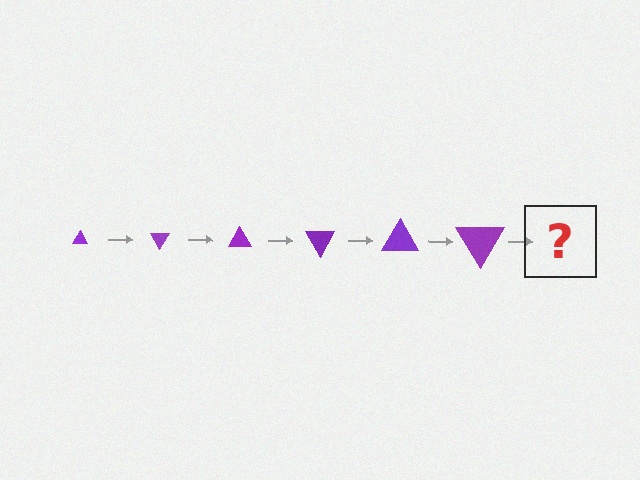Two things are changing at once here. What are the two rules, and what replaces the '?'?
The two rules are that the triangle grows larger each step and it rotates 60 degrees each step. The '?' should be a triangle, larger than the previous one and rotated 360 degrees from the start.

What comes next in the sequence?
The next element should be a triangle, larger than the previous one and rotated 360 degrees from the start.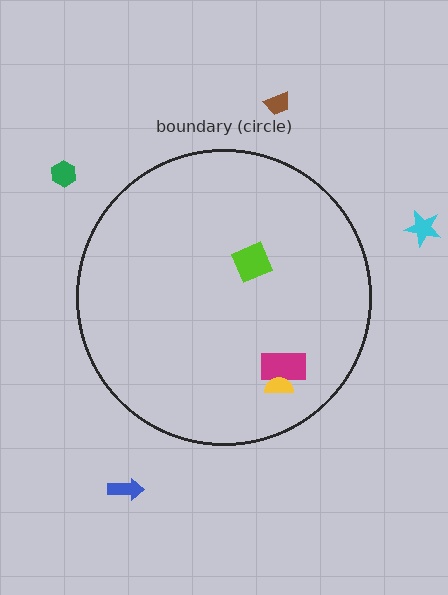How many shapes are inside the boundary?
3 inside, 4 outside.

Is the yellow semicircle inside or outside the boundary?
Inside.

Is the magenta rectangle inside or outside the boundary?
Inside.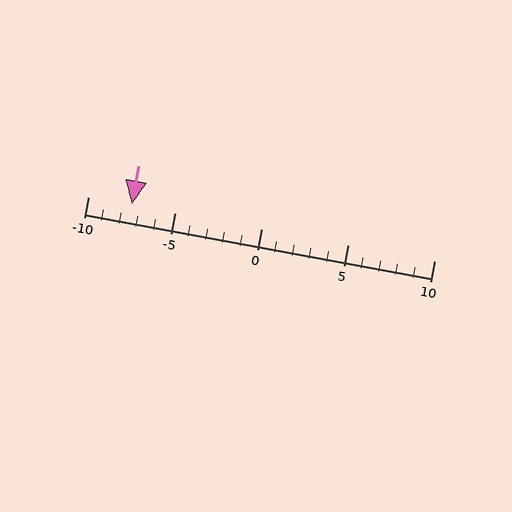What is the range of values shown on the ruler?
The ruler shows values from -10 to 10.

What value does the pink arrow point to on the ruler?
The pink arrow points to approximately -8.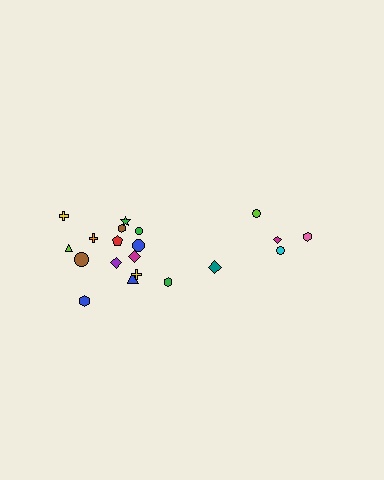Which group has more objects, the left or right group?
The left group.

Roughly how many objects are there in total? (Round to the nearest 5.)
Roughly 20 objects in total.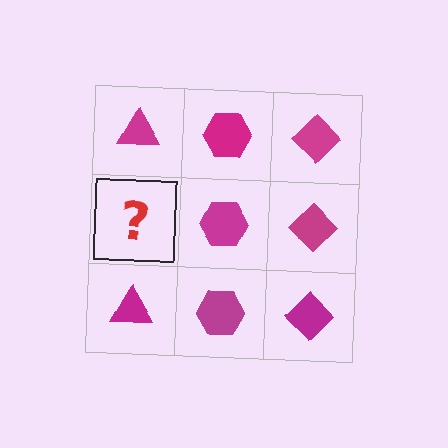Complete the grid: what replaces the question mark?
The question mark should be replaced with a magenta triangle.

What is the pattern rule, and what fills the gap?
The rule is that each column has a consistent shape. The gap should be filled with a magenta triangle.